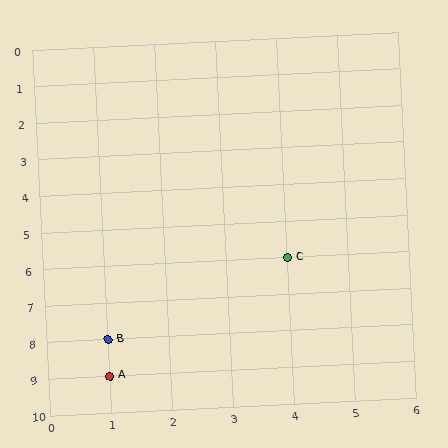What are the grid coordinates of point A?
Point A is at grid coordinates (1, 9).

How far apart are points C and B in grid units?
Points C and B are 3 columns and 2 rows apart (about 3.6 grid units diagonally).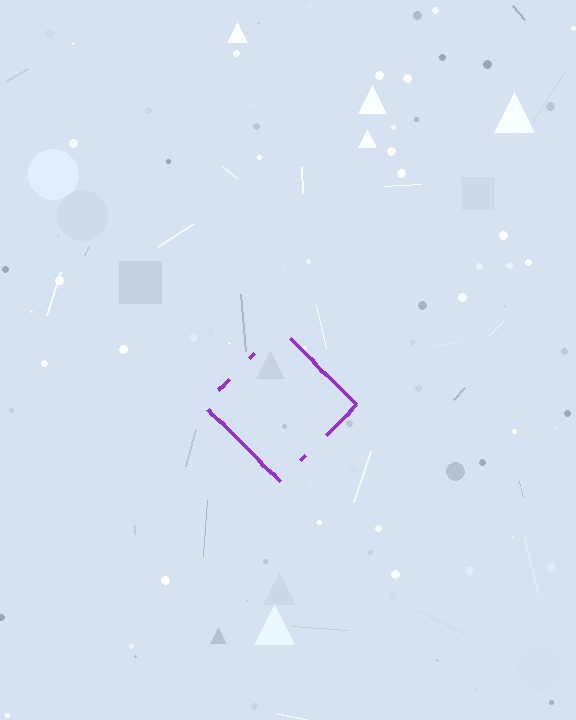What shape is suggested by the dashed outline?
The dashed outline suggests a diamond.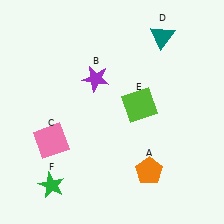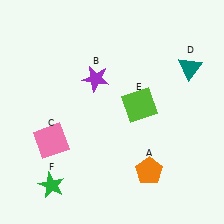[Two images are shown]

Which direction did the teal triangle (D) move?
The teal triangle (D) moved down.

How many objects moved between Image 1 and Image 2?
1 object moved between the two images.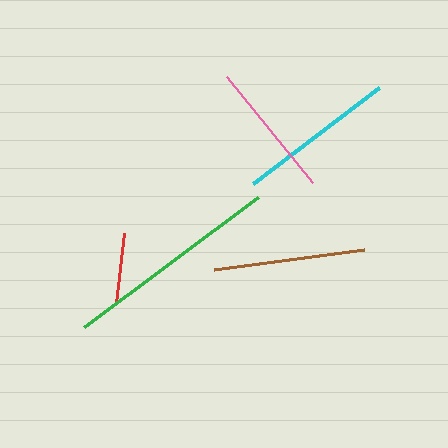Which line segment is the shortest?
The red line is the shortest at approximately 70 pixels.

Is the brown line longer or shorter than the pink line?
The brown line is longer than the pink line.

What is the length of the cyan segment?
The cyan segment is approximately 159 pixels long.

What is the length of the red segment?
The red segment is approximately 70 pixels long.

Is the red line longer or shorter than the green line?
The green line is longer than the red line.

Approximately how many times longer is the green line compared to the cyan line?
The green line is approximately 1.4 times the length of the cyan line.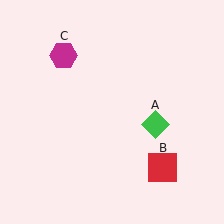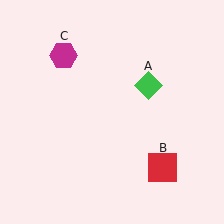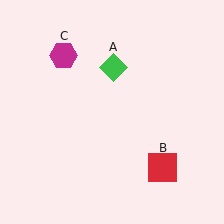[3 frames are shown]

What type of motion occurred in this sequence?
The green diamond (object A) rotated counterclockwise around the center of the scene.